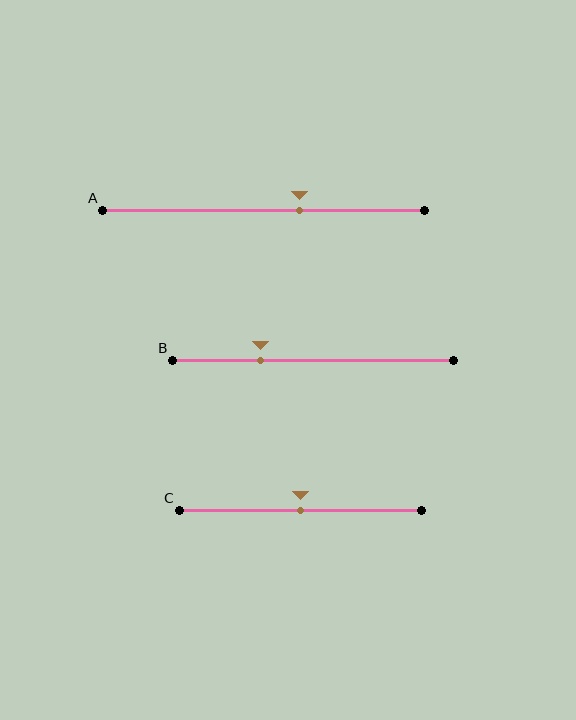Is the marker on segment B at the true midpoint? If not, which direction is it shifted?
No, the marker on segment B is shifted to the left by about 19% of the segment length.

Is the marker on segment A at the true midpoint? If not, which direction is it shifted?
No, the marker on segment A is shifted to the right by about 11% of the segment length.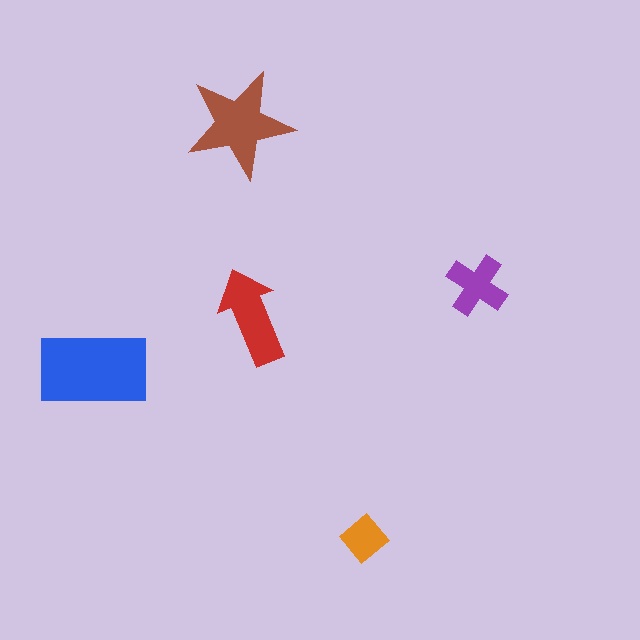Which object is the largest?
The blue rectangle.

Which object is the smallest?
The orange diamond.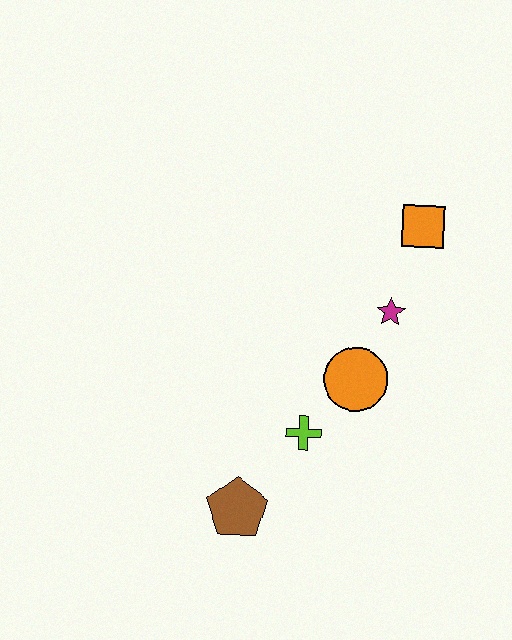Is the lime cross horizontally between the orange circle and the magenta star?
No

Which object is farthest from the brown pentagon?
The orange square is farthest from the brown pentagon.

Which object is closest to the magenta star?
The orange circle is closest to the magenta star.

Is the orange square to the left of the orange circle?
No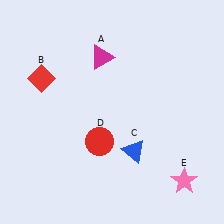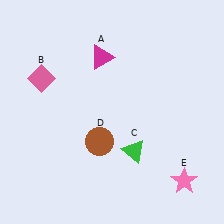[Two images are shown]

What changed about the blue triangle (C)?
In Image 1, C is blue. In Image 2, it changed to green.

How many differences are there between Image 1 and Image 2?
There are 3 differences between the two images.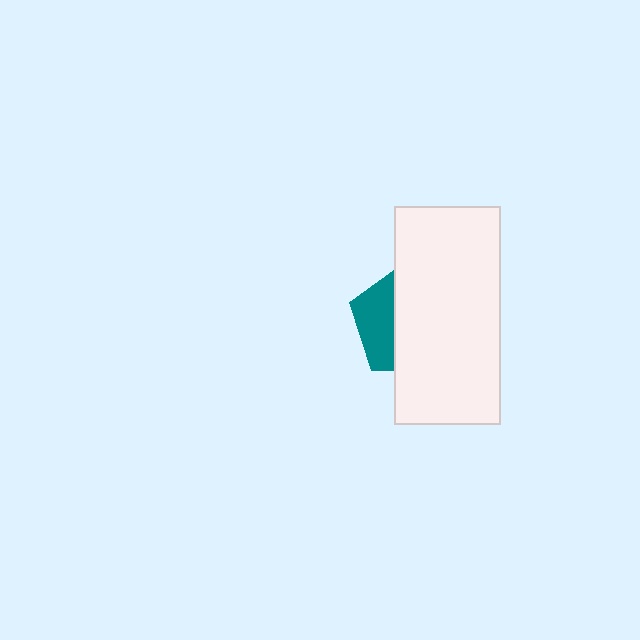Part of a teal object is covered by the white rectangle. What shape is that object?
It is a pentagon.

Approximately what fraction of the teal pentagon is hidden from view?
Roughly 67% of the teal pentagon is hidden behind the white rectangle.